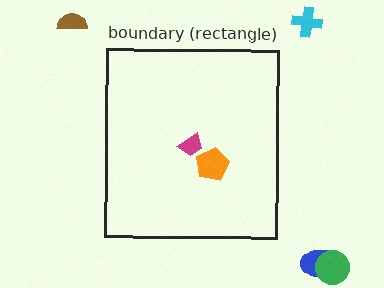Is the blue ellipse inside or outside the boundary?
Outside.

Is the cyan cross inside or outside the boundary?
Outside.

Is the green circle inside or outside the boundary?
Outside.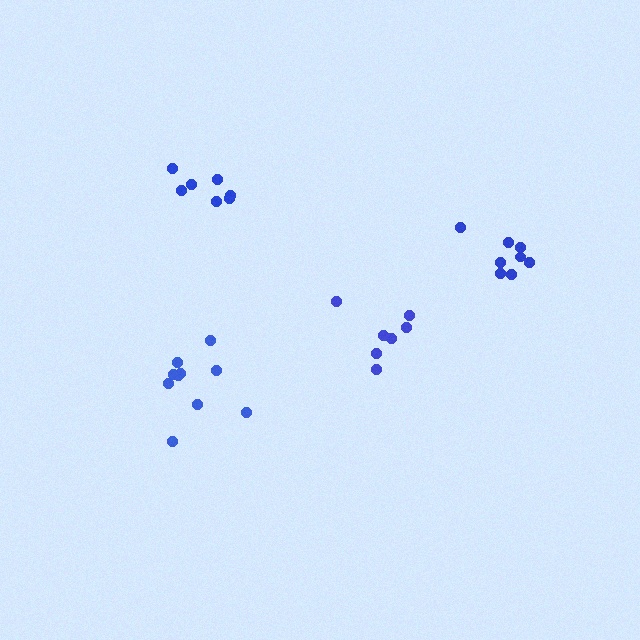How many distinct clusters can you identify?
There are 4 distinct clusters.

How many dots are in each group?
Group 1: 10 dots, Group 2: 7 dots, Group 3: 8 dots, Group 4: 7 dots (32 total).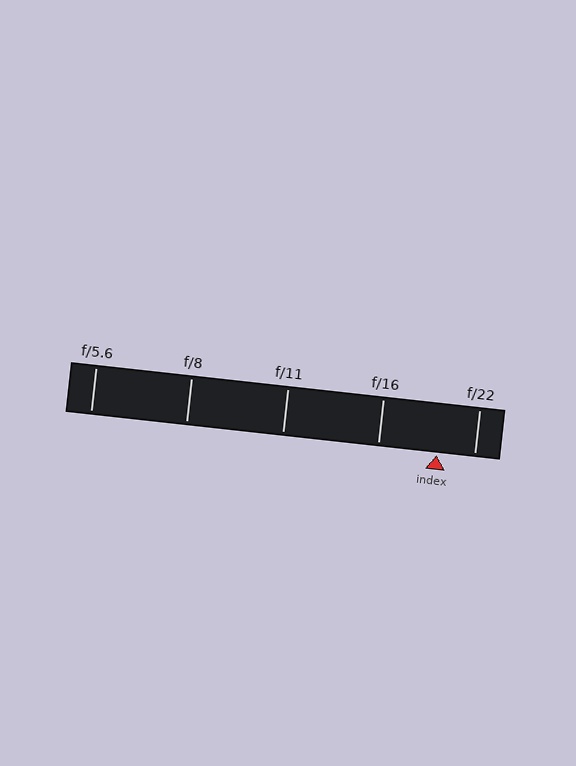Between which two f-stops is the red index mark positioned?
The index mark is between f/16 and f/22.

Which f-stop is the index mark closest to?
The index mark is closest to f/22.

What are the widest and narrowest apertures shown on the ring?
The widest aperture shown is f/5.6 and the narrowest is f/22.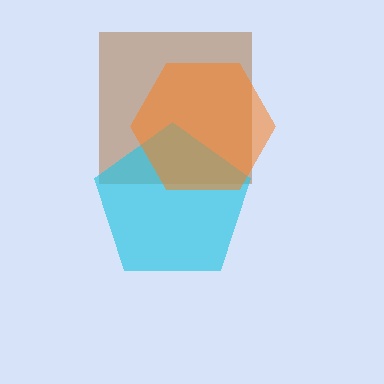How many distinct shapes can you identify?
There are 3 distinct shapes: a brown square, a cyan pentagon, an orange hexagon.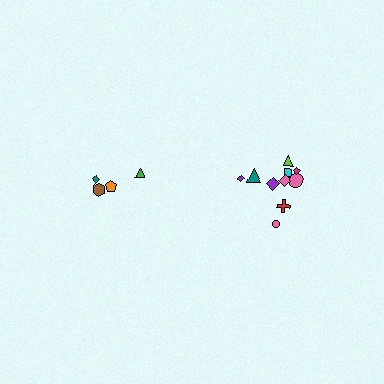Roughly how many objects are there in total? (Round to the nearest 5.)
Roughly 15 objects in total.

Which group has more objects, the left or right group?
The right group.